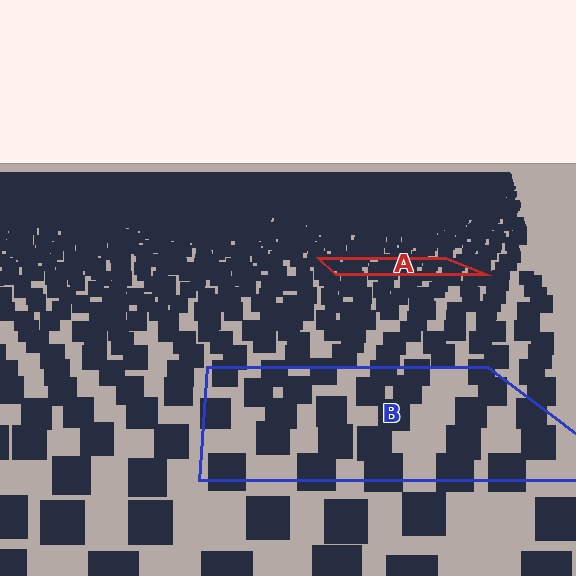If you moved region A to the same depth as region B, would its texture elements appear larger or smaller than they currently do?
They would appear larger. At a closer depth, the same texture elements are projected at a bigger on-screen size.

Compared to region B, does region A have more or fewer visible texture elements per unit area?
Region A has more texture elements per unit area — they are packed more densely because it is farther away.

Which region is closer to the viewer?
Region B is closer. The texture elements there are larger and more spread out.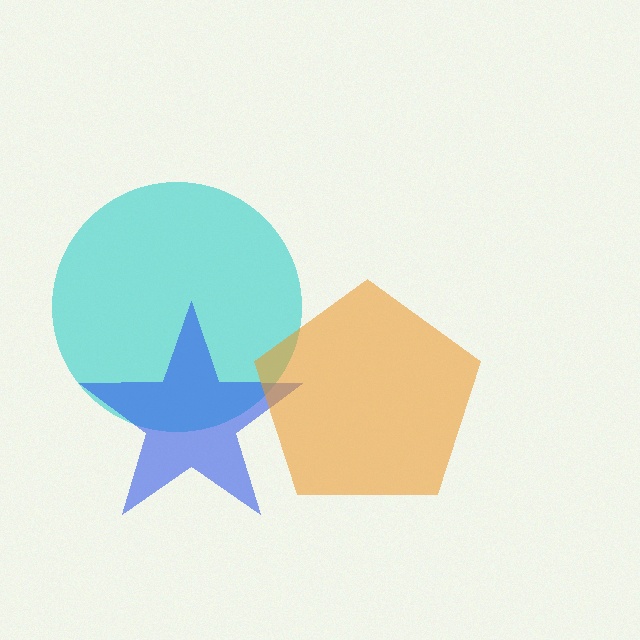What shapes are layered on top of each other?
The layered shapes are: a cyan circle, a blue star, an orange pentagon.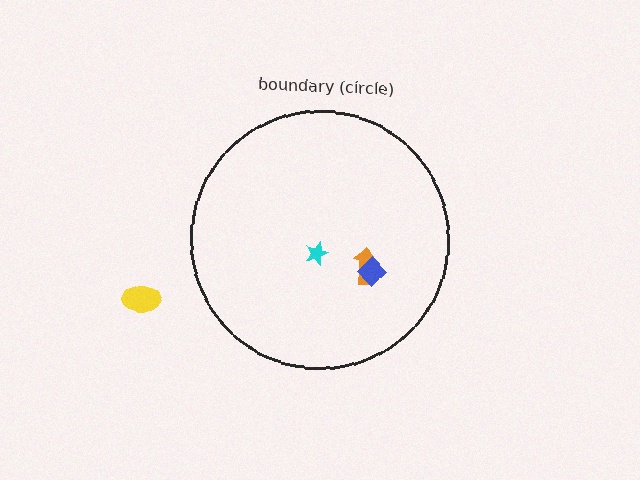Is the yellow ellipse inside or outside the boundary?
Outside.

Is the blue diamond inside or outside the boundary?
Inside.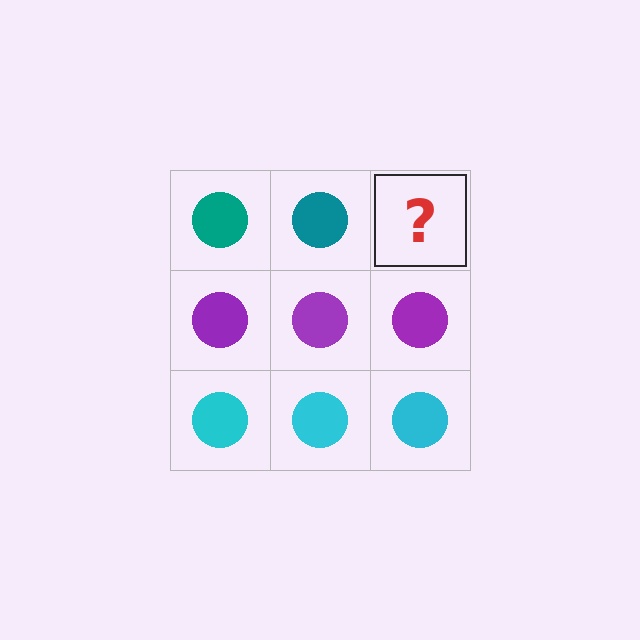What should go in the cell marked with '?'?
The missing cell should contain a teal circle.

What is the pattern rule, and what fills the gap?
The rule is that each row has a consistent color. The gap should be filled with a teal circle.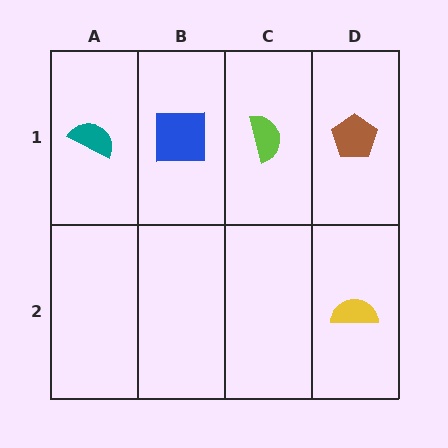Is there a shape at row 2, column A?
No, that cell is empty.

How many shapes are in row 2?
1 shape.